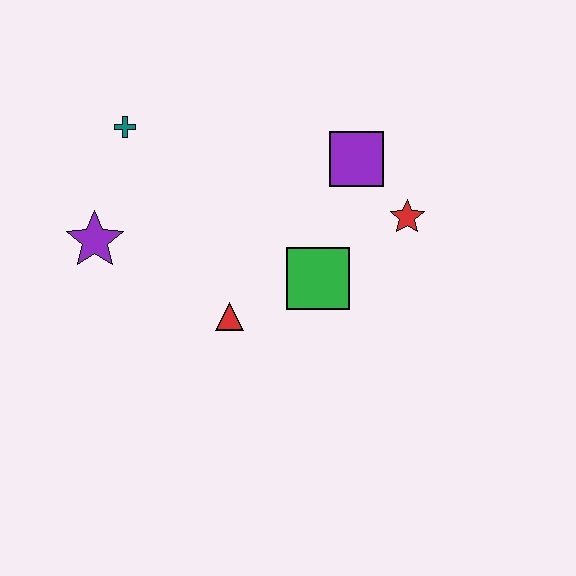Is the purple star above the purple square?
No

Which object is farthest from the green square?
The teal cross is farthest from the green square.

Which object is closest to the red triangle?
The green square is closest to the red triangle.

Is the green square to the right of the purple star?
Yes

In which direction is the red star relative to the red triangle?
The red star is to the right of the red triangle.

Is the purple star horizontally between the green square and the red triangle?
No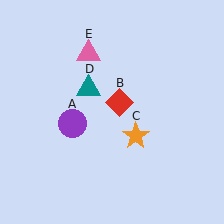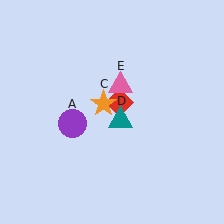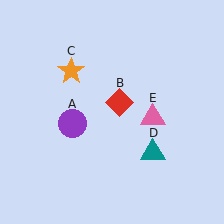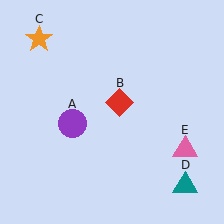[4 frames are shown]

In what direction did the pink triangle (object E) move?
The pink triangle (object E) moved down and to the right.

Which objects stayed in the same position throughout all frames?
Purple circle (object A) and red diamond (object B) remained stationary.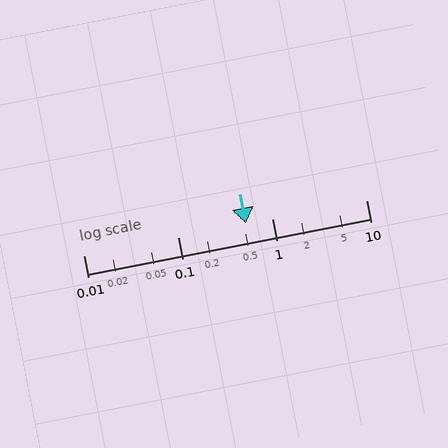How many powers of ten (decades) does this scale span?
The scale spans 3 decades, from 0.01 to 10.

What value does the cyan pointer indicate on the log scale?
The pointer indicates approximately 0.53.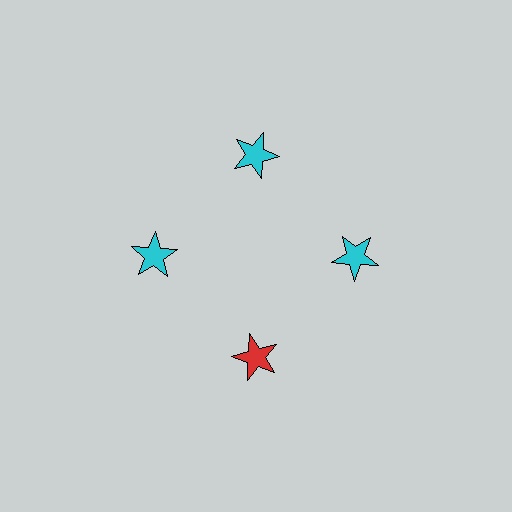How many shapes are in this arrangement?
There are 4 shapes arranged in a ring pattern.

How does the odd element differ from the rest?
It has a different color: red instead of cyan.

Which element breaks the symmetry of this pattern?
The red star at roughly the 6 o'clock position breaks the symmetry. All other shapes are cyan stars.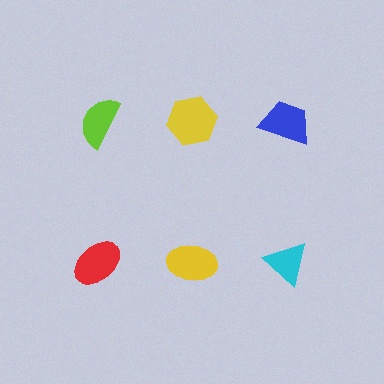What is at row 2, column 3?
A cyan triangle.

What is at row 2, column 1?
A red ellipse.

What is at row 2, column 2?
A yellow ellipse.